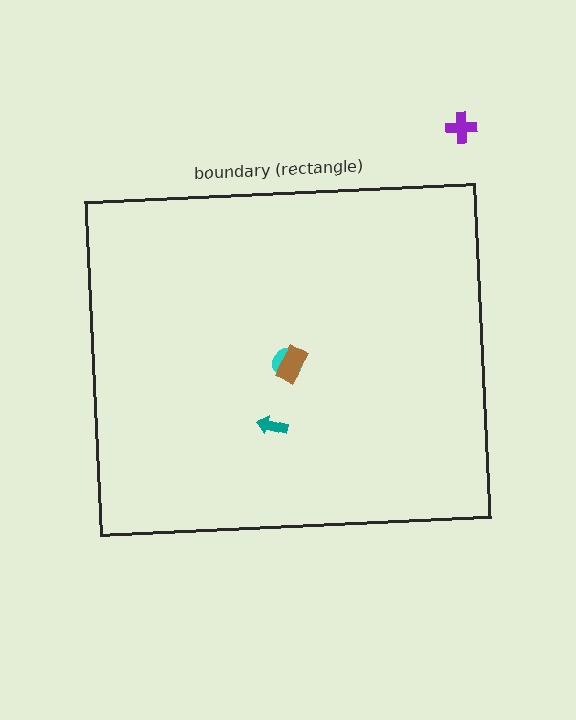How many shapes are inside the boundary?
3 inside, 1 outside.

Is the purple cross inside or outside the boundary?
Outside.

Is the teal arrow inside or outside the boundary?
Inside.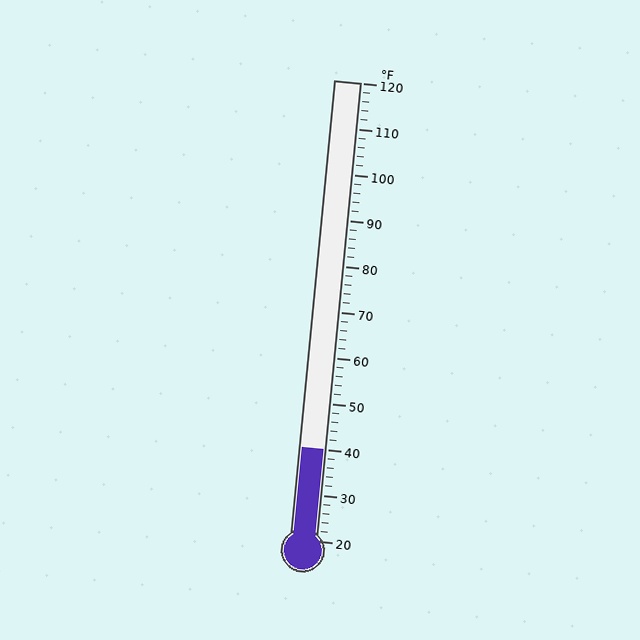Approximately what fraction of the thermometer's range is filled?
The thermometer is filled to approximately 20% of its range.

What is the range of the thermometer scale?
The thermometer scale ranges from 20°F to 120°F.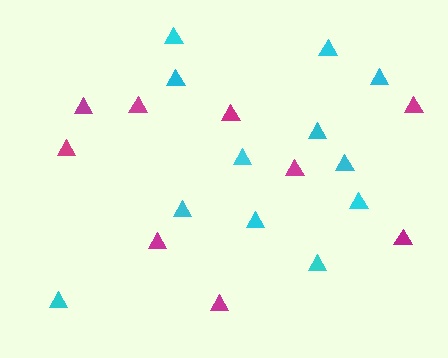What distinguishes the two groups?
There are 2 groups: one group of cyan triangles (12) and one group of magenta triangles (9).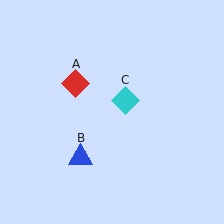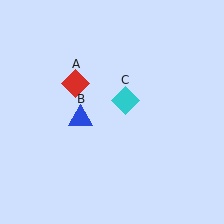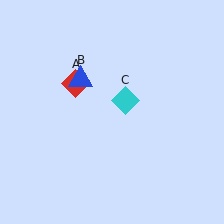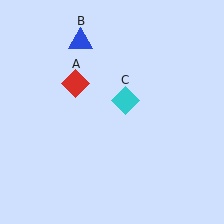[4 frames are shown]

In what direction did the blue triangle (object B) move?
The blue triangle (object B) moved up.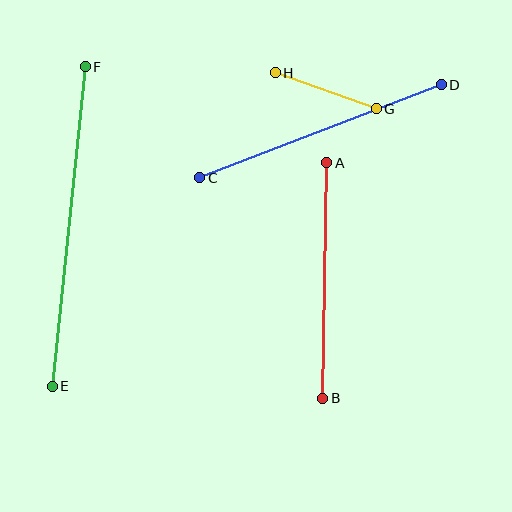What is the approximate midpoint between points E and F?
The midpoint is at approximately (69, 226) pixels.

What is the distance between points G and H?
The distance is approximately 107 pixels.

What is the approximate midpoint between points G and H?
The midpoint is at approximately (326, 91) pixels.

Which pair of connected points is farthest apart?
Points E and F are farthest apart.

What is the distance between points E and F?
The distance is approximately 321 pixels.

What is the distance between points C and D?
The distance is approximately 259 pixels.